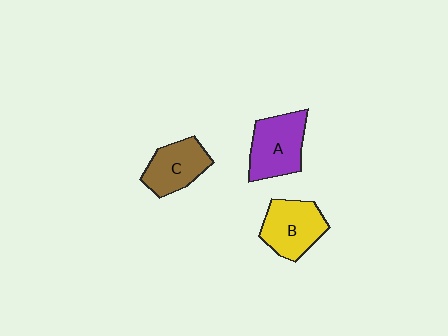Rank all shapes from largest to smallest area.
From largest to smallest: A (purple), B (yellow), C (brown).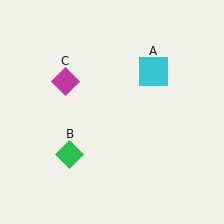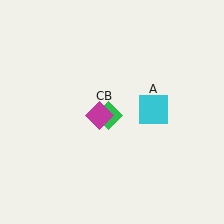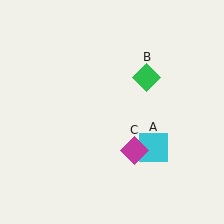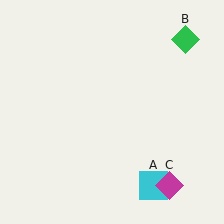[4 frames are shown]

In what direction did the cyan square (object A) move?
The cyan square (object A) moved down.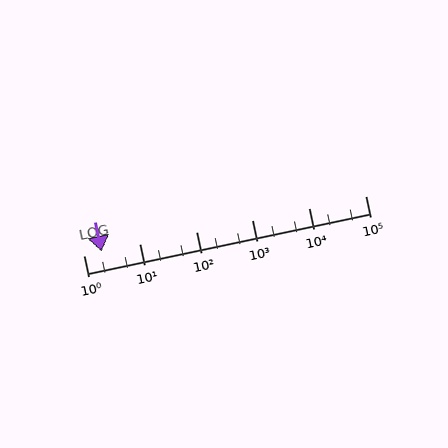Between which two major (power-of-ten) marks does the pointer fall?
The pointer is between 1 and 10.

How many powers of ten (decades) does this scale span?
The scale spans 5 decades, from 1 to 100000.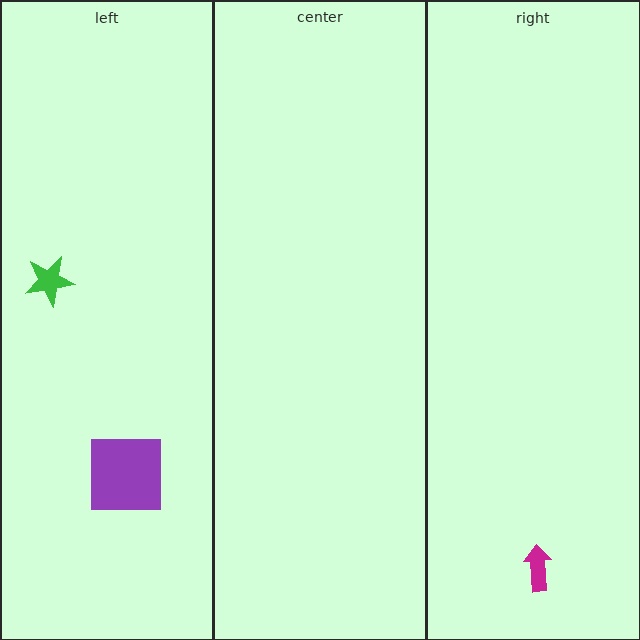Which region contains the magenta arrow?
The right region.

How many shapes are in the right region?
1.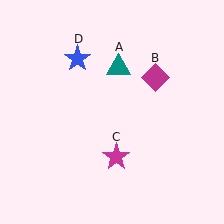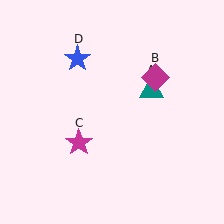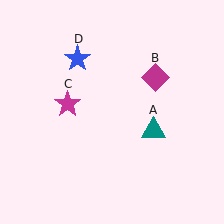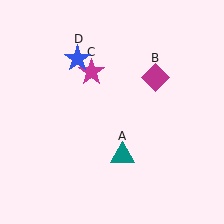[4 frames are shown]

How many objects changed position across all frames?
2 objects changed position: teal triangle (object A), magenta star (object C).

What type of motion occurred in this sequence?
The teal triangle (object A), magenta star (object C) rotated clockwise around the center of the scene.